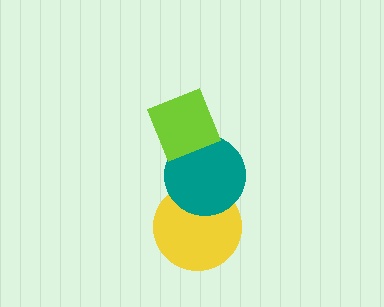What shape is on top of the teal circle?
The lime diamond is on top of the teal circle.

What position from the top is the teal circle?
The teal circle is 2nd from the top.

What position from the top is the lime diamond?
The lime diamond is 1st from the top.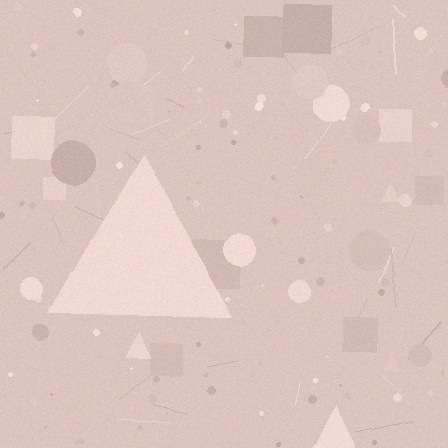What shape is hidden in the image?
A triangle is hidden in the image.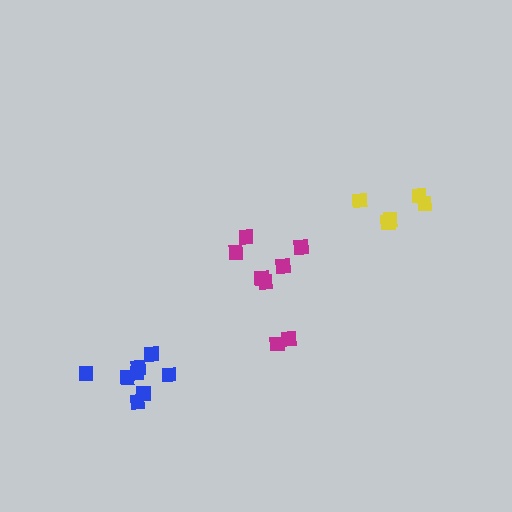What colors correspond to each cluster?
The clusters are colored: magenta, blue, yellow.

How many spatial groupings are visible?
There are 3 spatial groupings.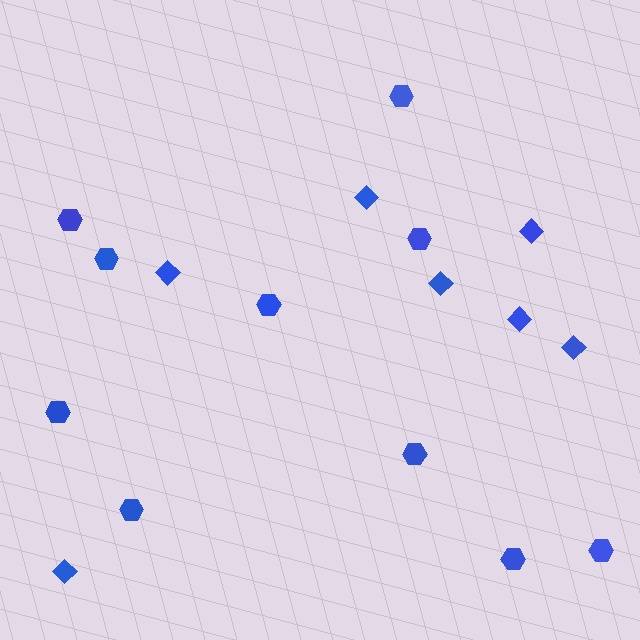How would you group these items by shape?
There are 2 groups: one group of diamonds (7) and one group of hexagons (10).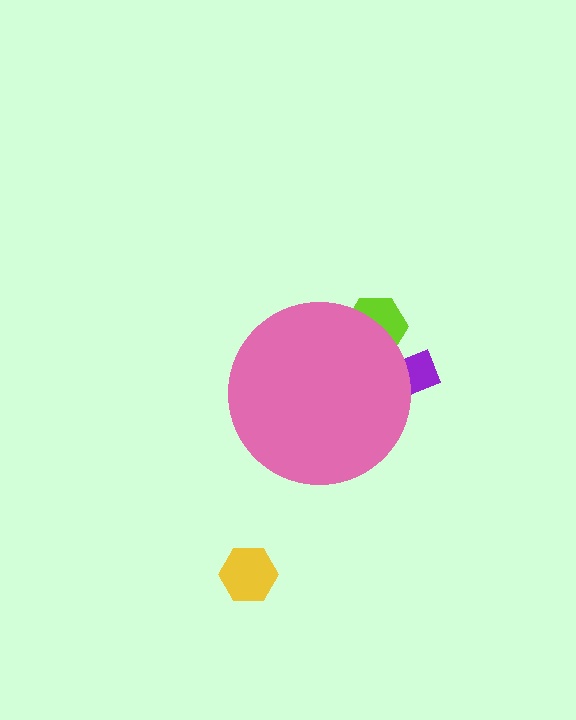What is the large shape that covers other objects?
A pink circle.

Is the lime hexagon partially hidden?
Yes, the lime hexagon is partially hidden behind the pink circle.